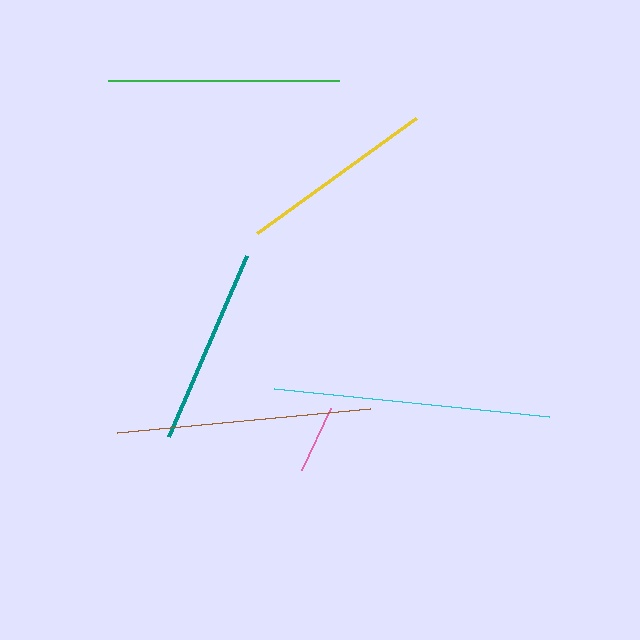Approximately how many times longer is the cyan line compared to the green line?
The cyan line is approximately 1.2 times the length of the green line.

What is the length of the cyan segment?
The cyan segment is approximately 276 pixels long.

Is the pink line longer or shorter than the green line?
The green line is longer than the pink line.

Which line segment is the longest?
The cyan line is the longest at approximately 276 pixels.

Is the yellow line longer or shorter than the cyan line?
The cyan line is longer than the yellow line.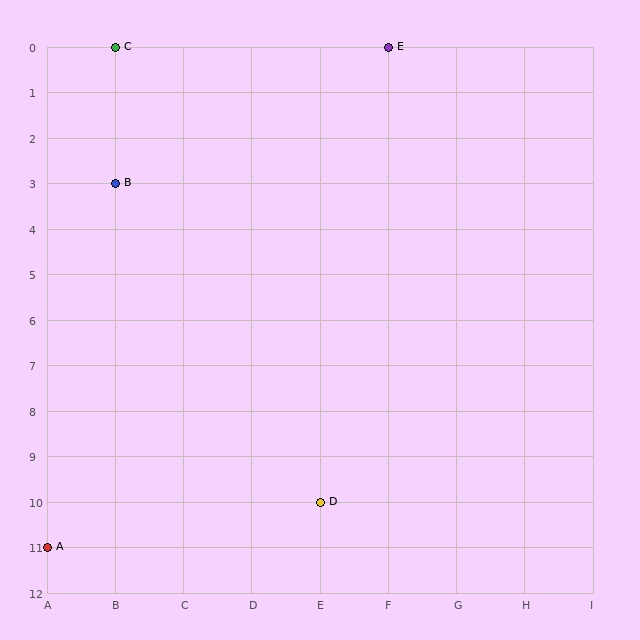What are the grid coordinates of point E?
Point E is at grid coordinates (F, 0).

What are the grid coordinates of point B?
Point B is at grid coordinates (B, 3).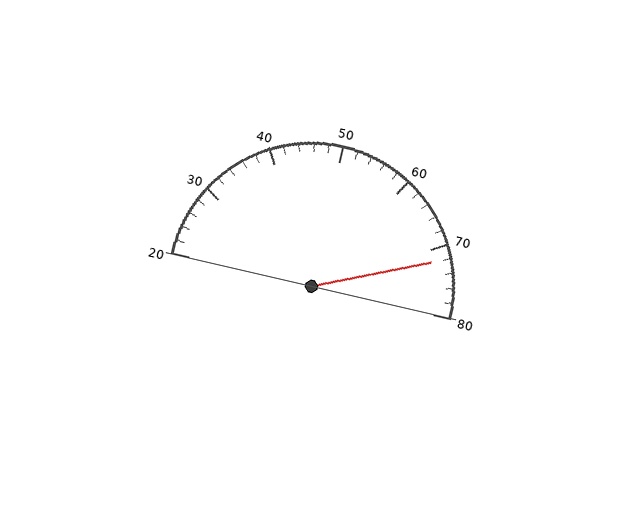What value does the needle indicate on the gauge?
The needle indicates approximately 72.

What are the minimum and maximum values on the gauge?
The gauge ranges from 20 to 80.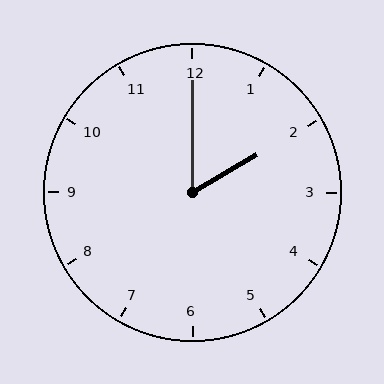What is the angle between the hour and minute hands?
Approximately 60 degrees.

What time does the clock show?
2:00.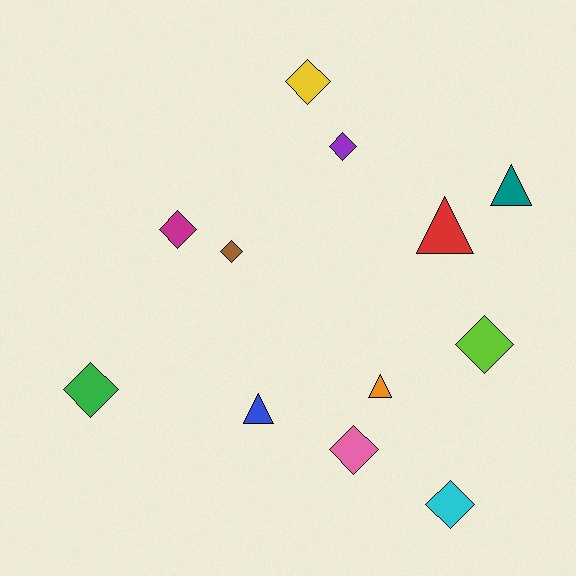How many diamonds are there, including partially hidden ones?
There are 8 diamonds.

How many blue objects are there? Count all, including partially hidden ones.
There is 1 blue object.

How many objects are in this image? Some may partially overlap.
There are 12 objects.